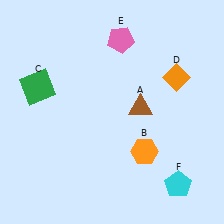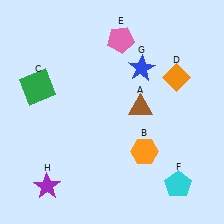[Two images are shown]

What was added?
A blue star (G), a purple star (H) were added in Image 2.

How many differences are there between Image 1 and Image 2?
There are 2 differences between the two images.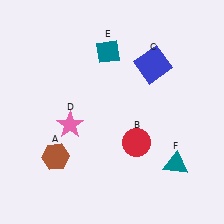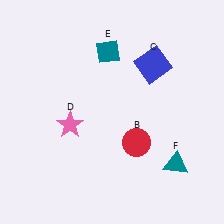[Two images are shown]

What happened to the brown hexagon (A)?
The brown hexagon (A) was removed in Image 2. It was in the bottom-left area of Image 1.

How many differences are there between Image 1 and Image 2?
There is 1 difference between the two images.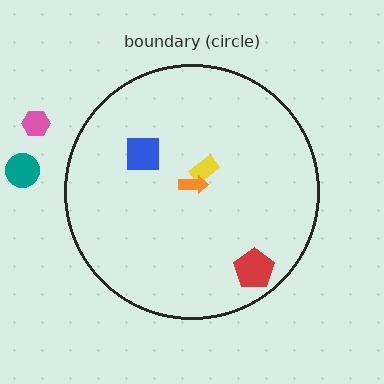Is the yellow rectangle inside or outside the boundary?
Inside.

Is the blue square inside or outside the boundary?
Inside.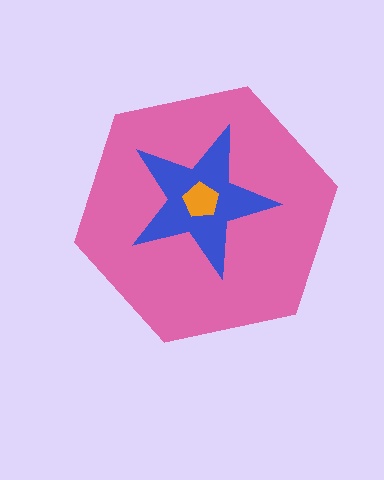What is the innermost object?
The orange pentagon.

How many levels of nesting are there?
3.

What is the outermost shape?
The pink hexagon.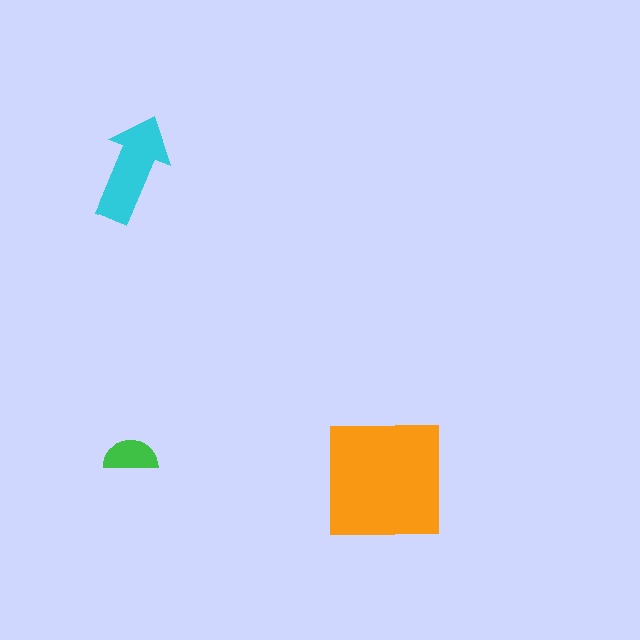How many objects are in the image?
There are 3 objects in the image.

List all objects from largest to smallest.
The orange square, the cyan arrow, the green semicircle.